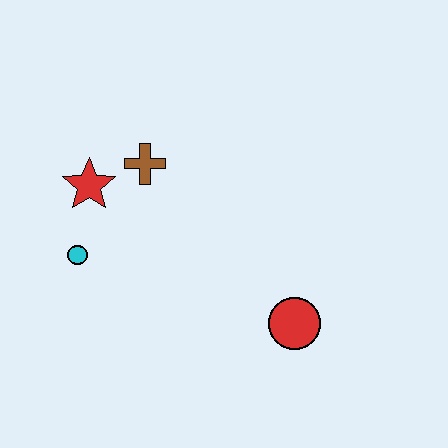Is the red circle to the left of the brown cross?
No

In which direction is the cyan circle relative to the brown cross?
The cyan circle is below the brown cross.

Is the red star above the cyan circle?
Yes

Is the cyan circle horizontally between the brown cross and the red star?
No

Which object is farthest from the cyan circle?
The red circle is farthest from the cyan circle.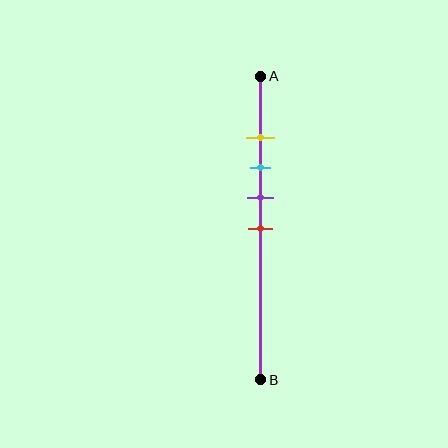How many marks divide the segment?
There are 4 marks dividing the segment.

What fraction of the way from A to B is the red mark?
The red mark is approximately 50% (0.5) of the way from A to B.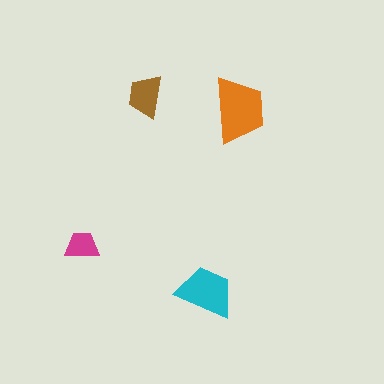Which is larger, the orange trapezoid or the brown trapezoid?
The orange one.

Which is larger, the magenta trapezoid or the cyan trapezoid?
The cyan one.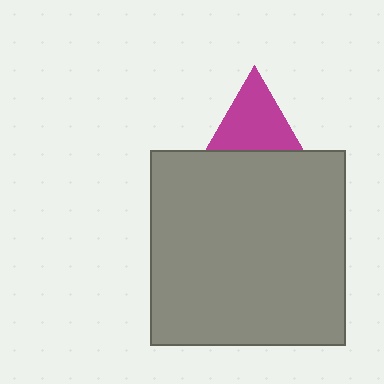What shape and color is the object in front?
The object in front is a gray square.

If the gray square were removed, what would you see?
You would see the complete magenta triangle.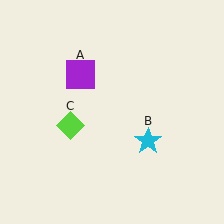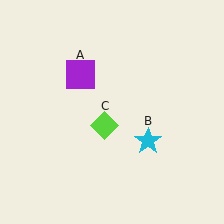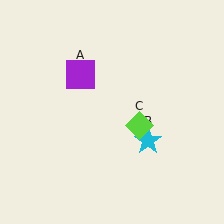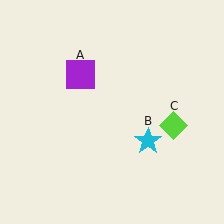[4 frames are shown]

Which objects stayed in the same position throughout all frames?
Purple square (object A) and cyan star (object B) remained stationary.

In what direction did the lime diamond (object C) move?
The lime diamond (object C) moved right.